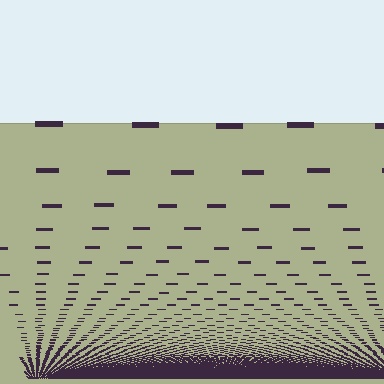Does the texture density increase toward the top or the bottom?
Density increases toward the bottom.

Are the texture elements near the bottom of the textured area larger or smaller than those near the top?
Smaller. The gradient is inverted — elements near the bottom are smaller and denser.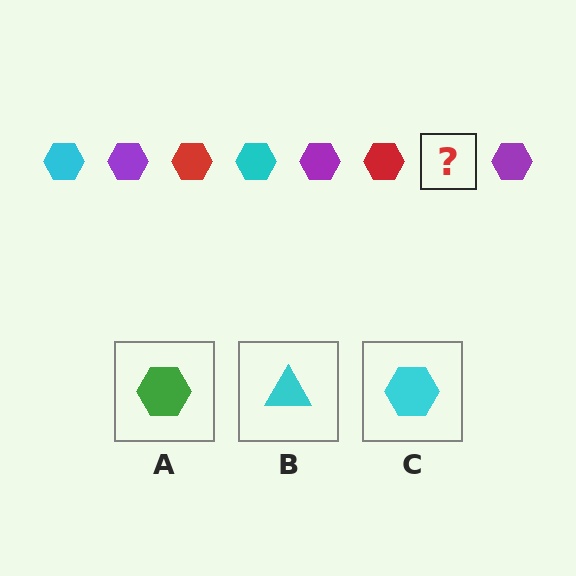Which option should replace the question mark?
Option C.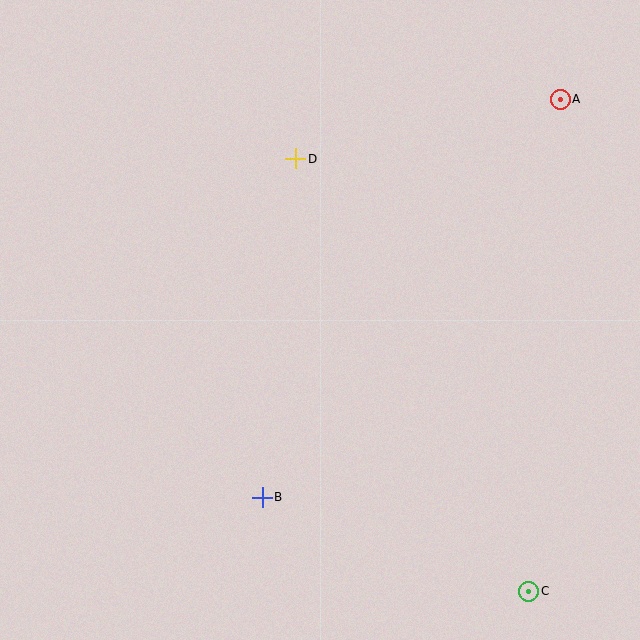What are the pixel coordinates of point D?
Point D is at (296, 159).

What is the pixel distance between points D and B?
The distance between D and B is 340 pixels.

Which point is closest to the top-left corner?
Point D is closest to the top-left corner.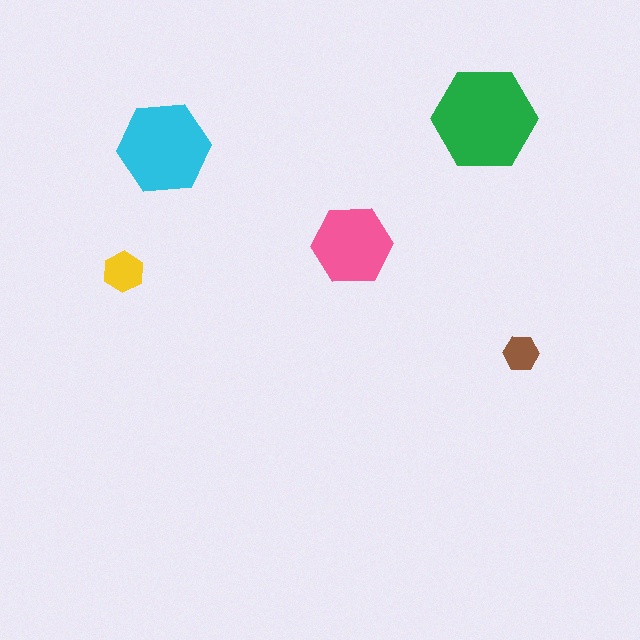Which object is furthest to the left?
The yellow hexagon is leftmost.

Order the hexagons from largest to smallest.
the green one, the cyan one, the pink one, the yellow one, the brown one.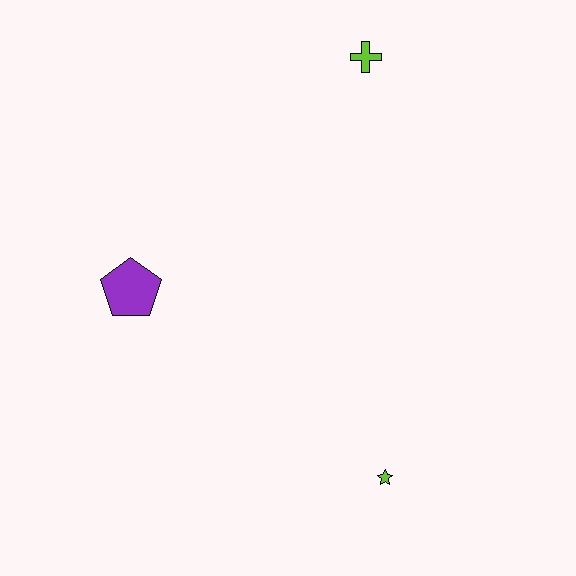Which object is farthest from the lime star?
The lime cross is farthest from the lime star.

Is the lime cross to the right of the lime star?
No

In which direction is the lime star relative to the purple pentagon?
The lime star is to the right of the purple pentagon.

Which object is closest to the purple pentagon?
The lime star is closest to the purple pentagon.